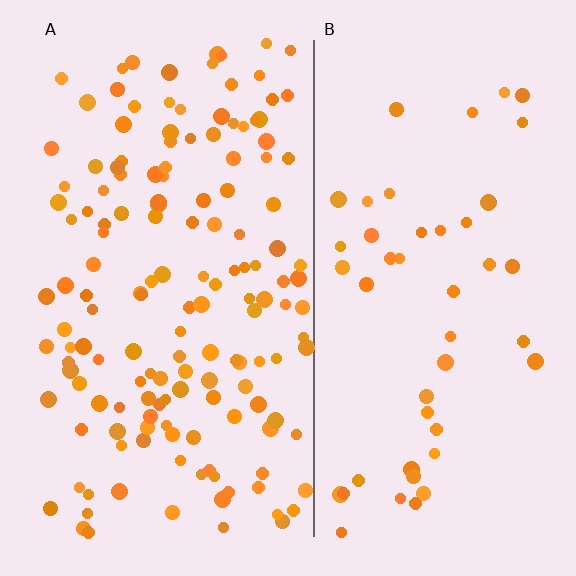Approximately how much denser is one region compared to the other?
Approximately 3.2× — region A over region B.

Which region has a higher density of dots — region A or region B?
A (the left).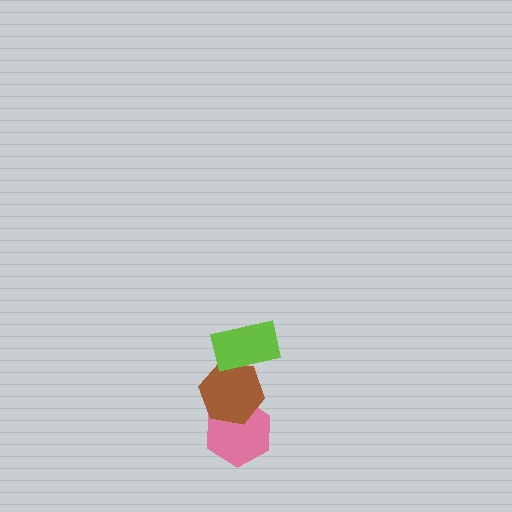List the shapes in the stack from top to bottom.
From top to bottom: the lime rectangle, the brown hexagon, the pink hexagon.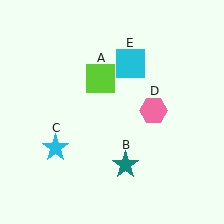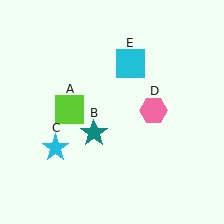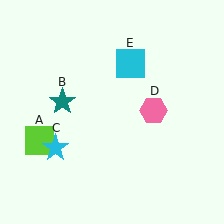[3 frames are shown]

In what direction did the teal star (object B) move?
The teal star (object B) moved up and to the left.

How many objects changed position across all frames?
2 objects changed position: lime square (object A), teal star (object B).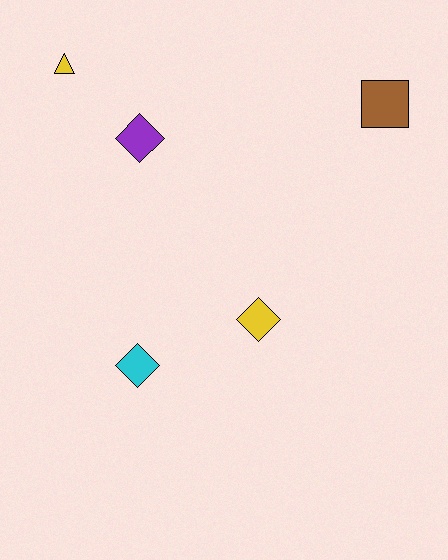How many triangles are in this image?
There is 1 triangle.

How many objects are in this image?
There are 5 objects.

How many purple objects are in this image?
There is 1 purple object.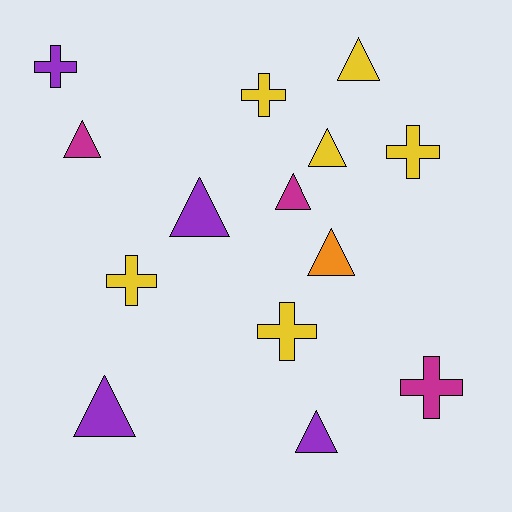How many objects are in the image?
There are 14 objects.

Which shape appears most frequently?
Triangle, with 8 objects.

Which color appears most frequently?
Yellow, with 6 objects.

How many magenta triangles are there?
There are 2 magenta triangles.